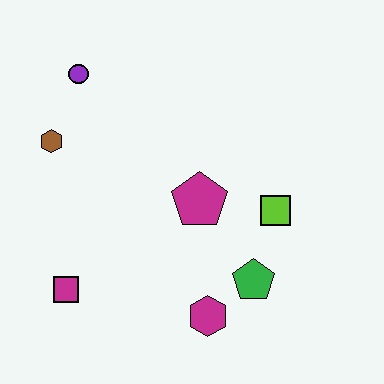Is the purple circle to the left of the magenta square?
No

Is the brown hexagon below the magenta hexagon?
No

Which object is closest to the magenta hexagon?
The green pentagon is closest to the magenta hexagon.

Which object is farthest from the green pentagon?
The purple circle is farthest from the green pentagon.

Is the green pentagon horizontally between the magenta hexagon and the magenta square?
No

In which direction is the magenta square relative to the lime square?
The magenta square is to the left of the lime square.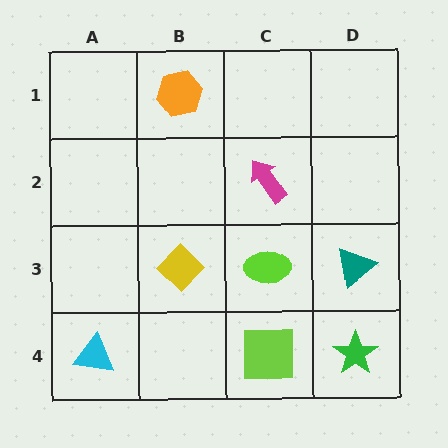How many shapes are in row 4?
3 shapes.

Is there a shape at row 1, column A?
No, that cell is empty.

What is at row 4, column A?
A cyan triangle.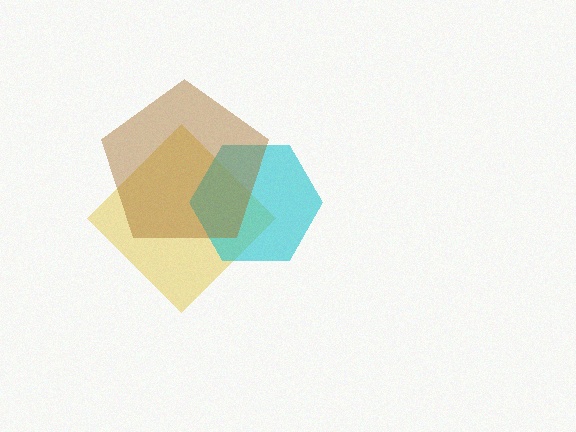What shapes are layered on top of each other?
The layered shapes are: a yellow diamond, a cyan hexagon, a brown pentagon.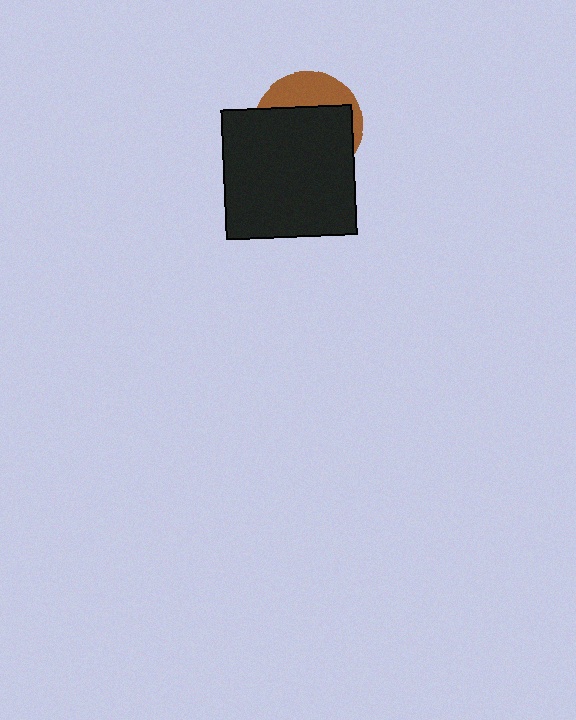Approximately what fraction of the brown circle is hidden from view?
Roughly 68% of the brown circle is hidden behind the black square.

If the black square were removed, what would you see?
You would see the complete brown circle.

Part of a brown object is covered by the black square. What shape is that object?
It is a circle.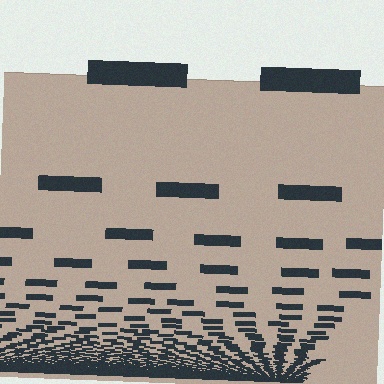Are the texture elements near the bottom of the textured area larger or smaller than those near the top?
Smaller. The gradient is inverted — elements near the bottom are smaller and denser.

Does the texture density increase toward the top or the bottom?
Density increases toward the bottom.